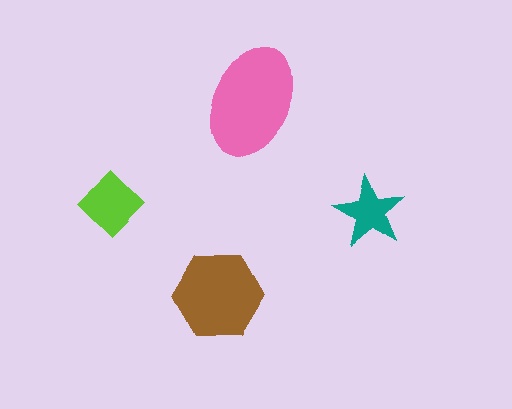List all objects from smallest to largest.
The teal star, the lime diamond, the brown hexagon, the pink ellipse.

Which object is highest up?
The pink ellipse is topmost.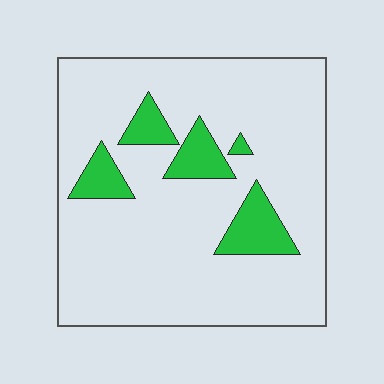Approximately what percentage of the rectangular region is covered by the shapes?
Approximately 15%.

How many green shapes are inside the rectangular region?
5.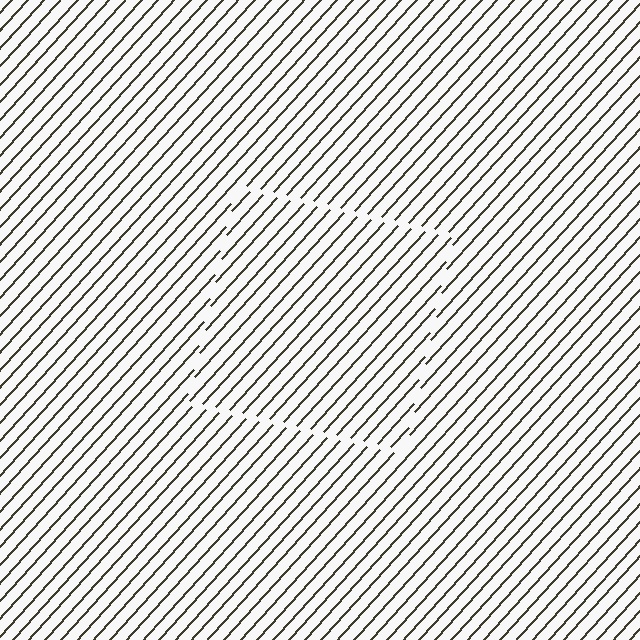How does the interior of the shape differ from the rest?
The interior of the shape contains the same grating, shifted by half a period — the contour is defined by the phase discontinuity where line-ends from the inner and outer gratings abut.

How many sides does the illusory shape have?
4 sides — the line-ends trace a square.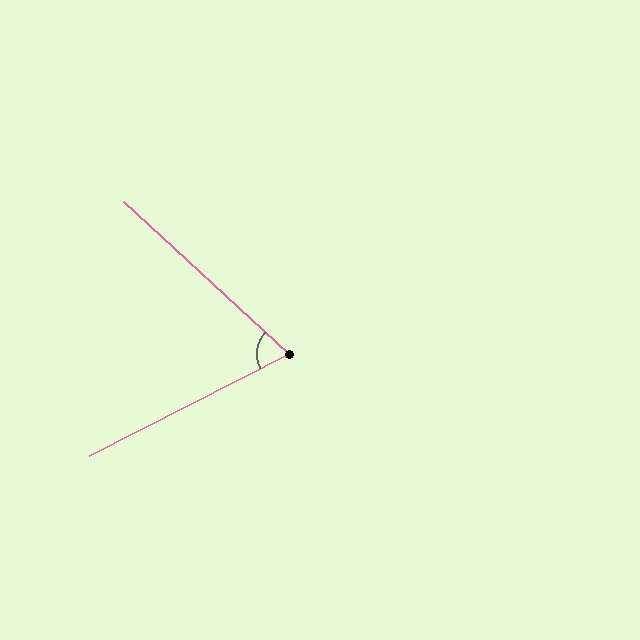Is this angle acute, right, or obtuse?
It is acute.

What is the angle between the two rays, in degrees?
Approximately 70 degrees.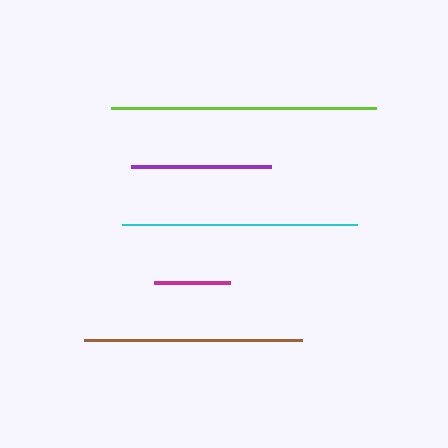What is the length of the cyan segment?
The cyan segment is approximately 236 pixels long.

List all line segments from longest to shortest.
From longest to shortest: lime, cyan, brown, purple, magenta.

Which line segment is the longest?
The lime line is the longest at approximately 265 pixels.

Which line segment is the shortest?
The magenta line is the shortest at approximately 77 pixels.